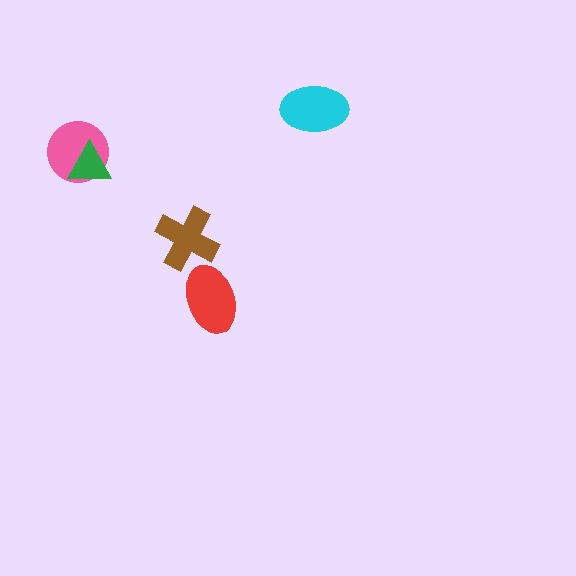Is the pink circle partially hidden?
Yes, it is partially covered by another shape.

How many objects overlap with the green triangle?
1 object overlaps with the green triangle.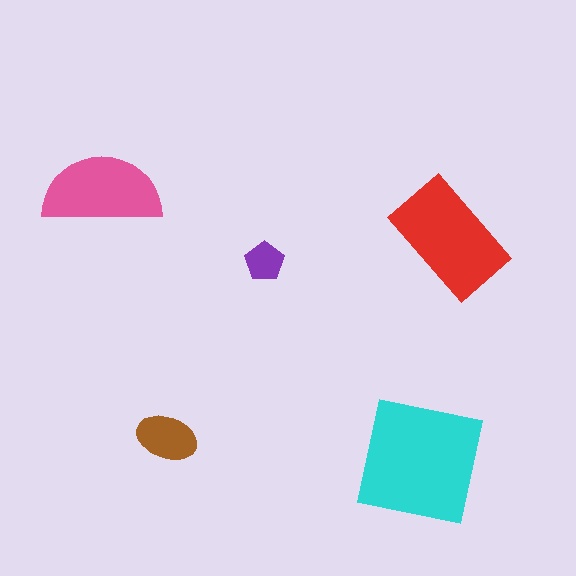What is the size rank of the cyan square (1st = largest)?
1st.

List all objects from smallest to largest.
The purple pentagon, the brown ellipse, the pink semicircle, the red rectangle, the cyan square.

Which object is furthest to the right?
The red rectangle is rightmost.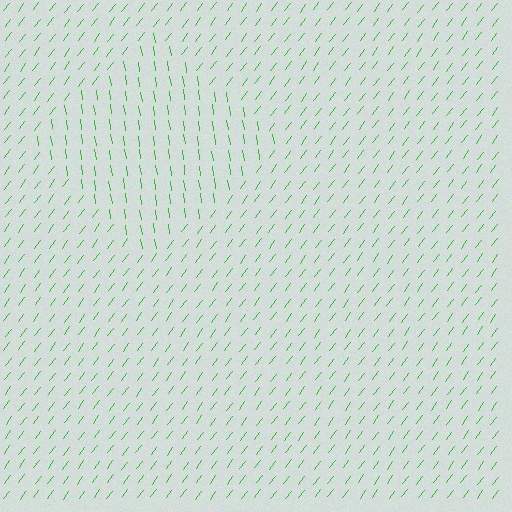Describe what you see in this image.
The image is filled with small green line segments. A diamond region in the image has lines oriented differently from the surrounding lines, creating a visible texture boundary.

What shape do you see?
I see a diamond.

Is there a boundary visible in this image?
Yes, there is a texture boundary formed by a change in line orientation.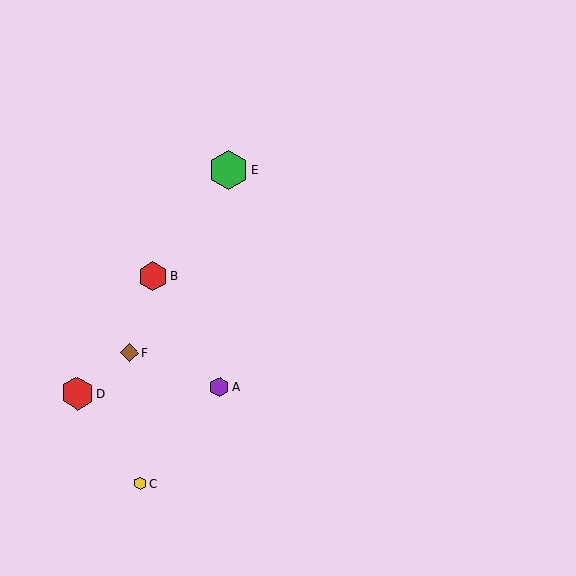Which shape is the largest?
The green hexagon (labeled E) is the largest.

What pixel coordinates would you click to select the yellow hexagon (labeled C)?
Click at (140, 483) to select the yellow hexagon C.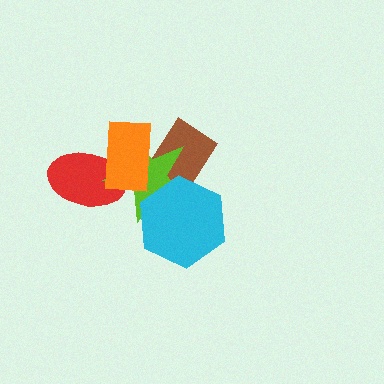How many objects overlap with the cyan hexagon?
2 objects overlap with the cyan hexagon.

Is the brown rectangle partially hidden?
Yes, it is partially covered by another shape.